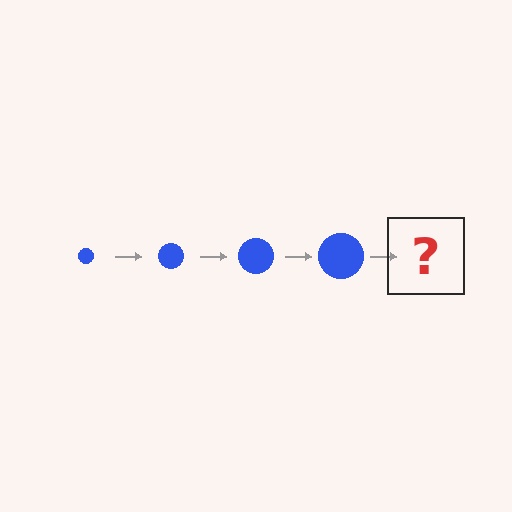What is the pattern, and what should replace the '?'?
The pattern is that the circle gets progressively larger each step. The '?' should be a blue circle, larger than the previous one.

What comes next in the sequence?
The next element should be a blue circle, larger than the previous one.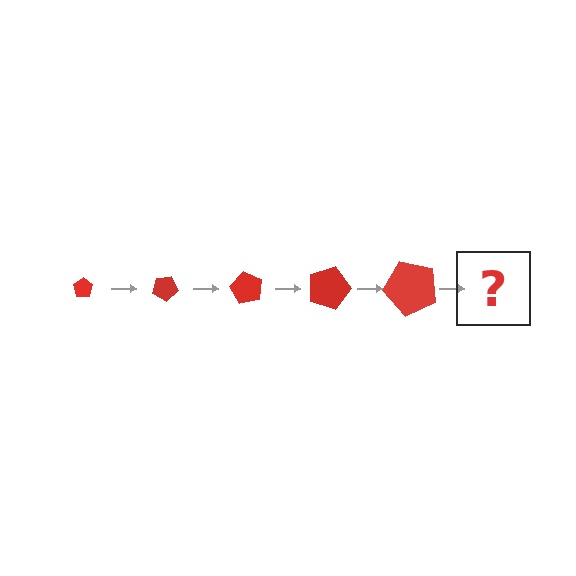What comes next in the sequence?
The next element should be a pentagon, larger than the previous one and rotated 150 degrees from the start.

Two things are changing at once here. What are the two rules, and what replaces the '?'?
The two rules are that the pentagon grows larger each step and it rotates 30 degrees each step. The '?' should be a pentagon, larger than the previous one and rotated 150 degrees from the start.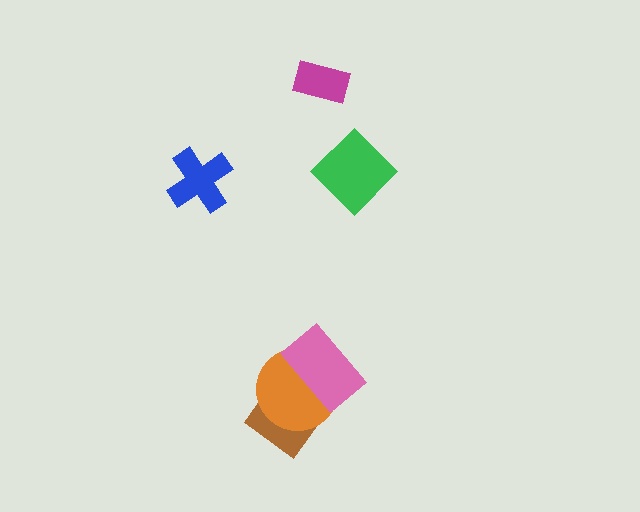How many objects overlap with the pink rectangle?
2 objects overlap with the pink rectangle.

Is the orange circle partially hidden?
Yes, it is partially covered by another shape.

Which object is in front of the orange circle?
The pink rectangle is in front of the orange circle.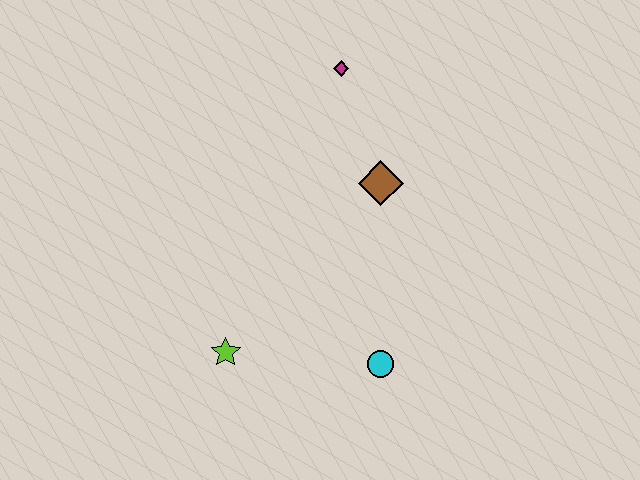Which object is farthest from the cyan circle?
The magenta diamond is farthest from the cyan circle.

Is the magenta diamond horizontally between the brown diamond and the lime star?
Yes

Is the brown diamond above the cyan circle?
Yes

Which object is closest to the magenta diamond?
The brown diamond is closest to the magenta diamond.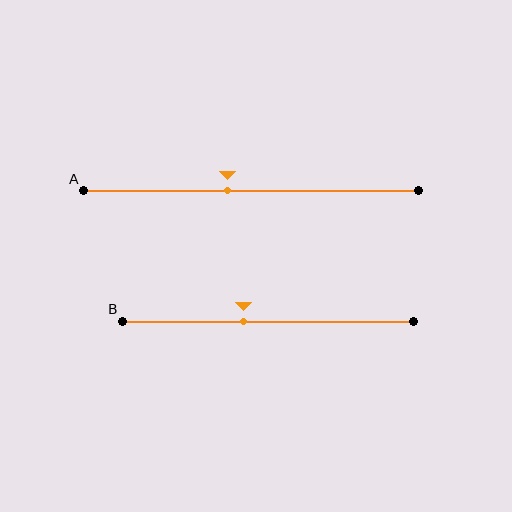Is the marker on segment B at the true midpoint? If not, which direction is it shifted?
No, the marker on segment B is shifted to the left by about 9% of the segment length.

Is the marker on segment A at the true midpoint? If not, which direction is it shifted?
No, the marker on segment A is shifted to the left by about 7% of the segment length.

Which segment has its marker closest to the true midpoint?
Segment A has its marker closest to the true midpoint.